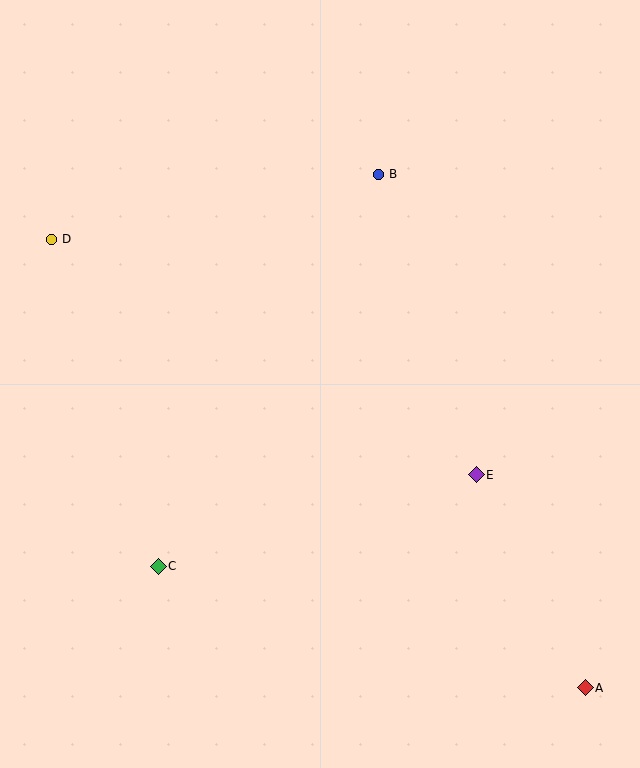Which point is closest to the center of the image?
Point E at (476, 475) is closest to the center.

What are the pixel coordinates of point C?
Point C is at (158, 566).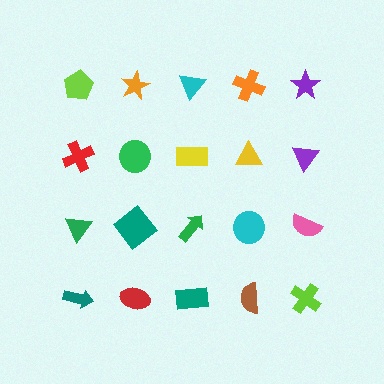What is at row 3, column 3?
A green arrow.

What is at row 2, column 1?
A red cross.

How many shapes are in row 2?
5 shapes.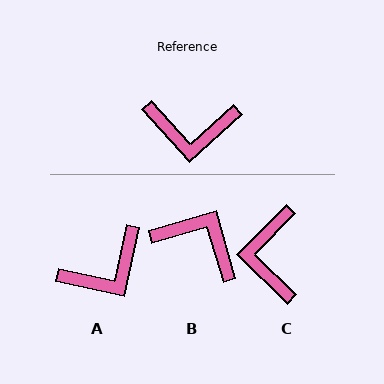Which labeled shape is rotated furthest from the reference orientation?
B, about 154 degrees away.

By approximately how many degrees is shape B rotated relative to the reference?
Approximately 154 degrees counter-clockwise.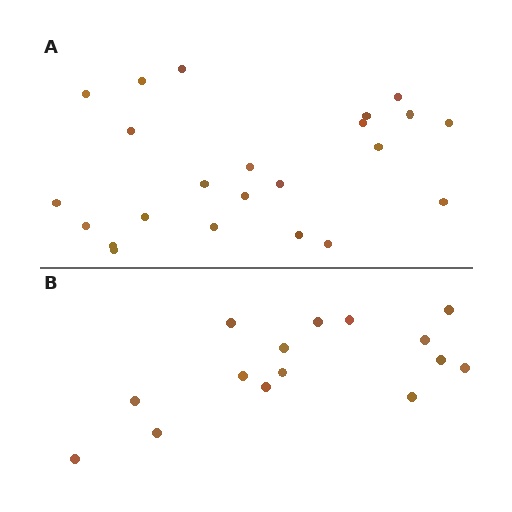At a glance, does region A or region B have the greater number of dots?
Region A (the top region) has more dots.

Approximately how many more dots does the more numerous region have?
Region A has roughly 8 or so more dots than region B.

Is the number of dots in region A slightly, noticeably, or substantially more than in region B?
Region A has substantially more. The ratio is roughly 1.5 to 1.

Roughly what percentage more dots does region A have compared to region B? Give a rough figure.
About 55% more.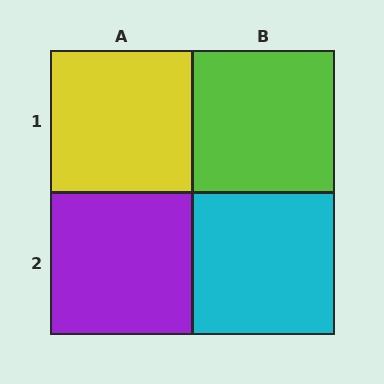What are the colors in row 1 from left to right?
Yellow, lime.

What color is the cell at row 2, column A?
Purple.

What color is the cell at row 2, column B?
Cyan.